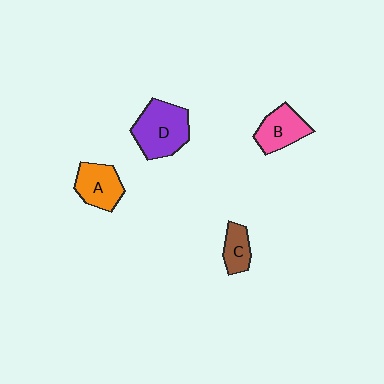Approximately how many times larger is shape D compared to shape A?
Approximately 1.4 times.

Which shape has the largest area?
Shape D (purple).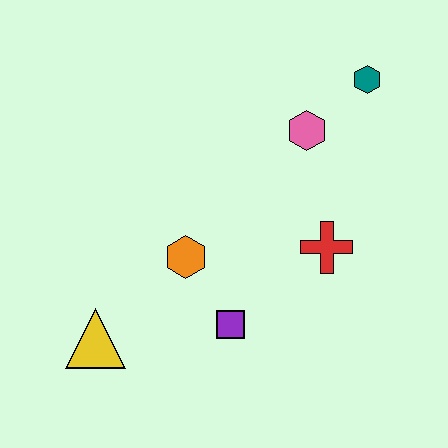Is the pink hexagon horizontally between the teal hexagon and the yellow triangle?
Yes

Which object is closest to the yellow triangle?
The orange hexagon is closest to the yellow triangle.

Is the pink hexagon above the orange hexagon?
Yes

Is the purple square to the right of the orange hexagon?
Yes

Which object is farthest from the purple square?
The teal hexagon is farthest from the purple square.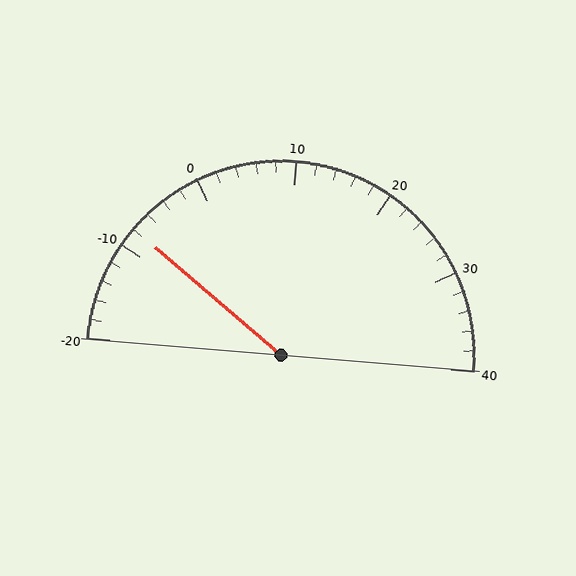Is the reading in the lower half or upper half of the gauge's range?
The reading is in the lower half of the range (-20 to 40).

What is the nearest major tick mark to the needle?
The nearest major tick mark is -10.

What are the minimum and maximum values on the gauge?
The gauge ranges from -20 to 40.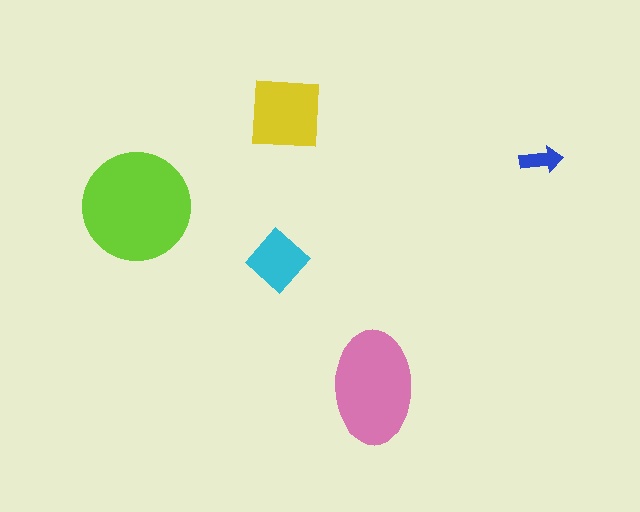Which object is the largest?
The lime circle.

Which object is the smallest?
The blue arrow.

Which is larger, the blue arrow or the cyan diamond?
The cyan diamond.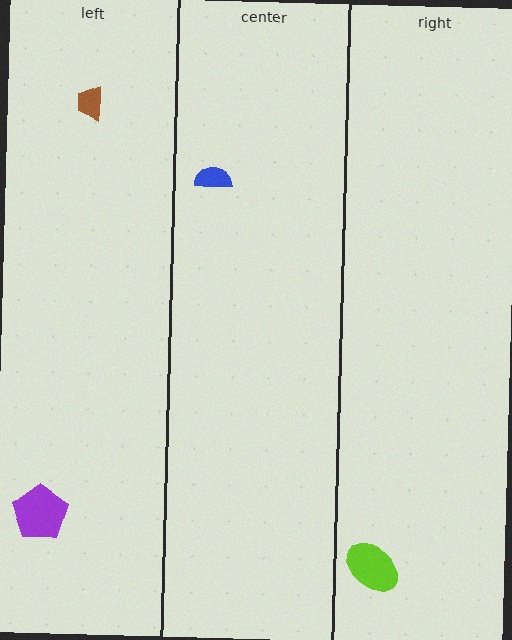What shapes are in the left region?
The purple pentagon, the brown trapezoid.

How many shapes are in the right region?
1.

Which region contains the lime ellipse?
The right region.